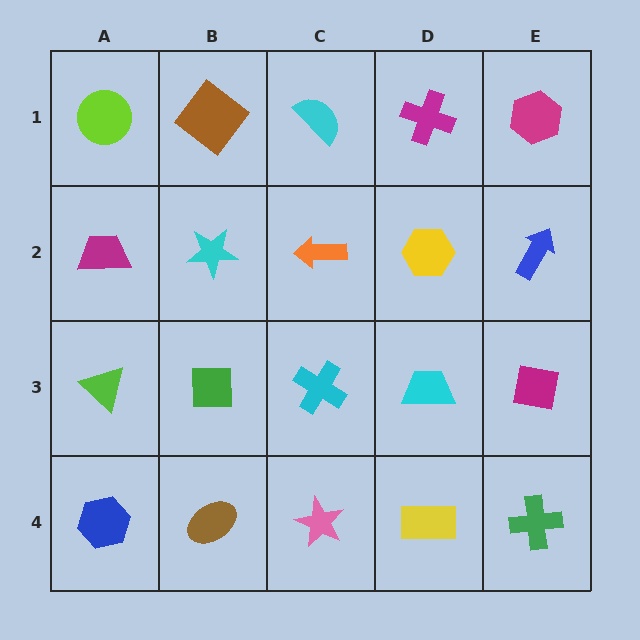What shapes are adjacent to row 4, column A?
A lime triangle (row 3, column A), a brown ellipse (row 4, column B).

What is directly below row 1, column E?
A blue arrow.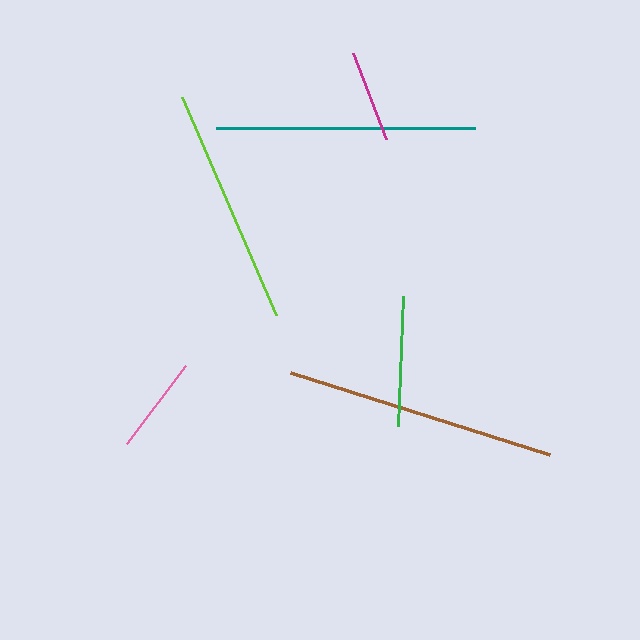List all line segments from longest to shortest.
From longest to shortest: brown, teal, lime, green, pink, magenta.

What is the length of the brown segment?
The brown segment is approximately 272 pixels long.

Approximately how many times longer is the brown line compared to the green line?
The brown line is approximately 2.1 times the length of the green line.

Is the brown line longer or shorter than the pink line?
The brown line is longer than the pink line.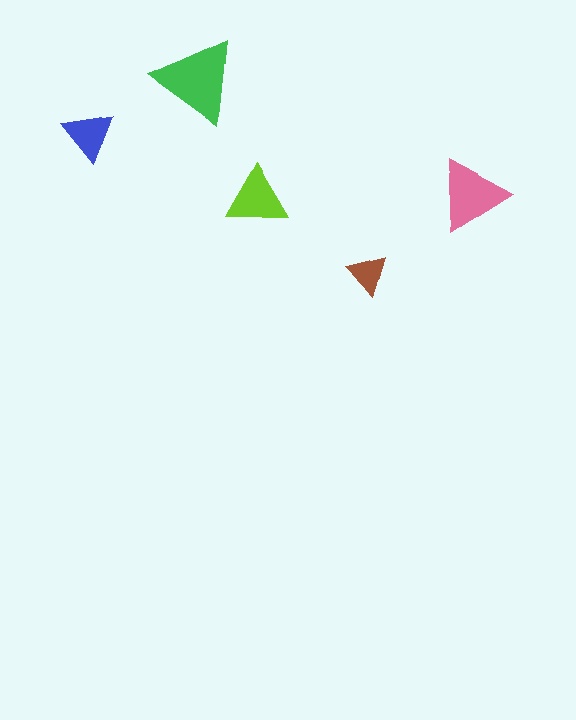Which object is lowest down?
The brown triangle is bottommost.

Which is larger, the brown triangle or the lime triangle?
The lime one.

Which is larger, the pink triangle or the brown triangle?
The pink one.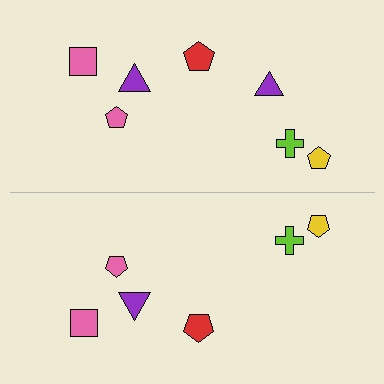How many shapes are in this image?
There are 13 shapes in this image.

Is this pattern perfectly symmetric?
No, the pattern is not perfectly symmetric. A purple triangle is missing from the bottom side.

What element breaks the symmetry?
A purple triangle is missing from the bottom side.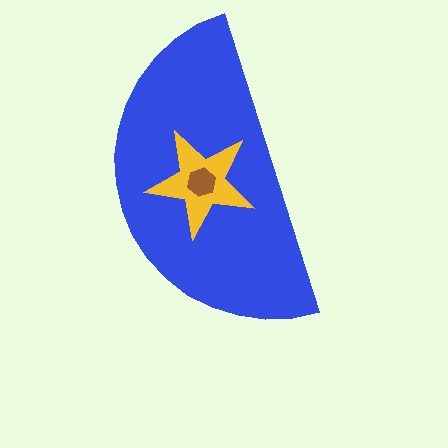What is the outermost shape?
The blue semicircle.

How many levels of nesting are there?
3.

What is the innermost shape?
The brown hexagon.